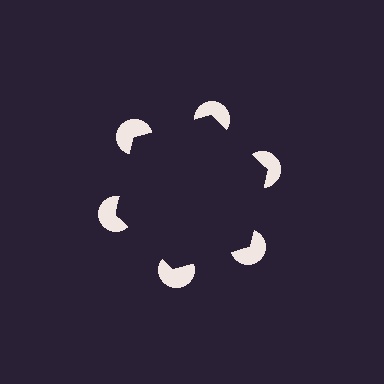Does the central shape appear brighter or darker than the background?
It typically appears slightly darker than the background, even though no actual brightness change is drawn.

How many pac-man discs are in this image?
There are 6 — one at each vertex of the illusory hexagon.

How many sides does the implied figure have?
6 sides.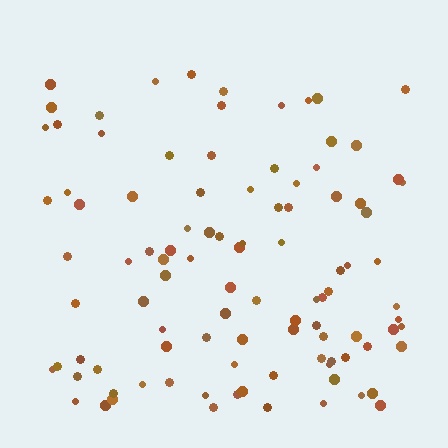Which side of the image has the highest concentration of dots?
The bottom.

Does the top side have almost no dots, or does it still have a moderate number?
Still a moderate number, just noticeably fewer than the bottom.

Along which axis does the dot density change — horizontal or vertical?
Vertical.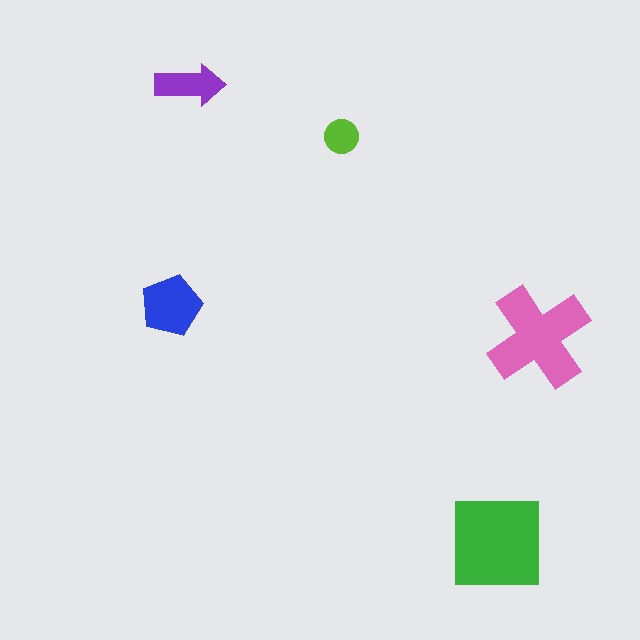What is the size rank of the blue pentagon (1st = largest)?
3rd.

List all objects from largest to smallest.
The green square, the pink cross, the blue pentagon, the purple arrow, the lime circle.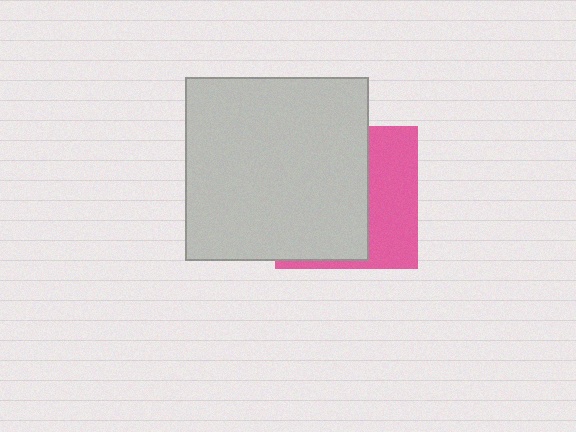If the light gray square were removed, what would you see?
You would see the complete pink square.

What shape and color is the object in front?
The object in front is a light gray square.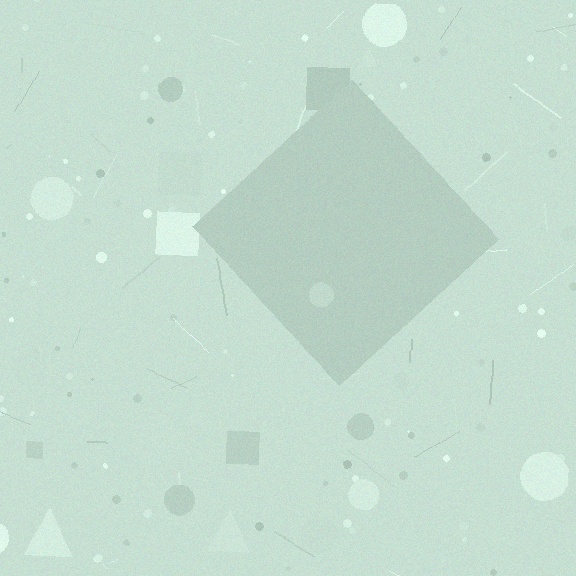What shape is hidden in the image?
A diamond is hidden in the image.